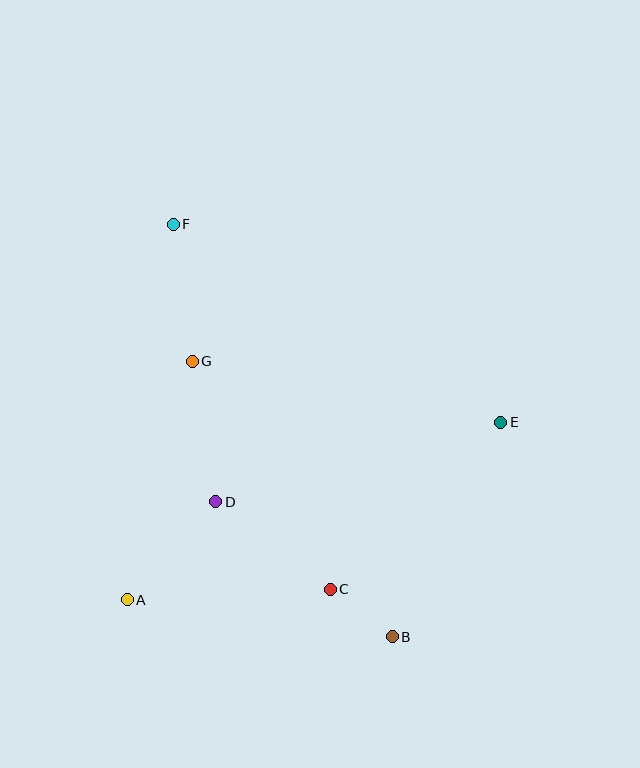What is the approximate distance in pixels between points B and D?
The distance between B and D is approximately 222 pixels.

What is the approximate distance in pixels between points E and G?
The distance between E and G is approximately 314 pixels.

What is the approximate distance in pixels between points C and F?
The distance between C and F is approximately 397 pixels.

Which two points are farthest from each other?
Points B and F are farthest from each other.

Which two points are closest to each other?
Points B and C are closest to each other.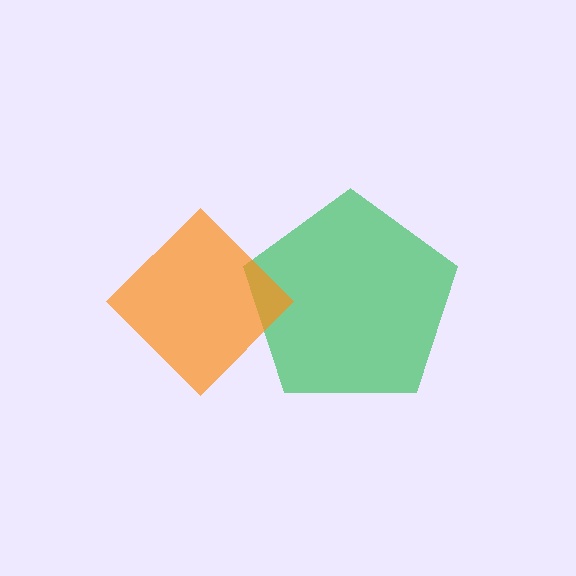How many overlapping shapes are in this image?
There are 2 overlapping shapes in the image.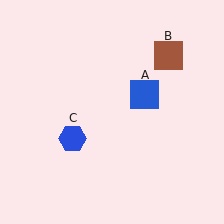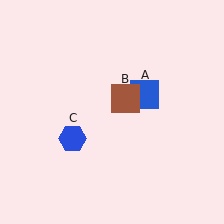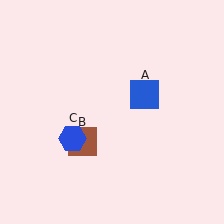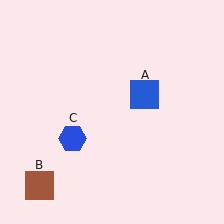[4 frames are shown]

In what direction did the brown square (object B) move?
The brown square (object B) moved down and to the left.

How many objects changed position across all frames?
1 object changed position: brown square (object B).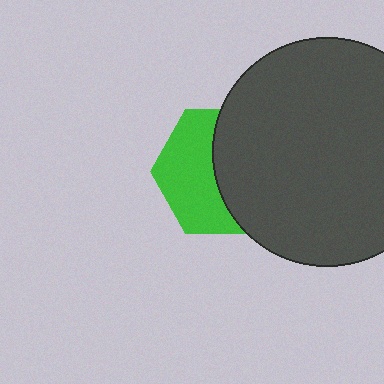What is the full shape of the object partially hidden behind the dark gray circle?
The partially hidden object is a green hexagon.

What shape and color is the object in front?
The object in front is a dark gray circle.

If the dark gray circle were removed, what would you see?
You would see the complete green hexagon.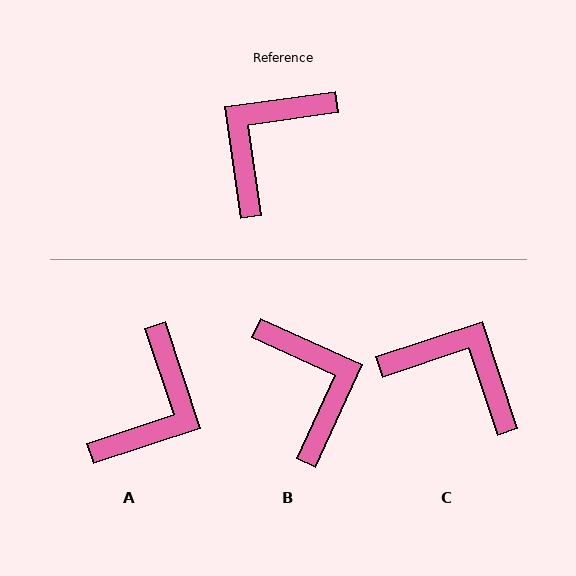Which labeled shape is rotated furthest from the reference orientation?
A, about 170 degrees away.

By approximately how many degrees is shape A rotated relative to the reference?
Approximately 170 degrees clockwise.